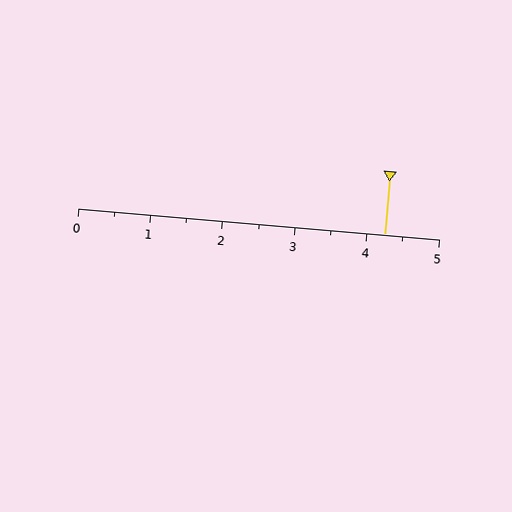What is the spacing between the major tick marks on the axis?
The major ticks are spaced 1 apart.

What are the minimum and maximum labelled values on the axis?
The axis runs from 0 to 5.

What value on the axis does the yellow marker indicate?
The marker indicates approximately 4.2.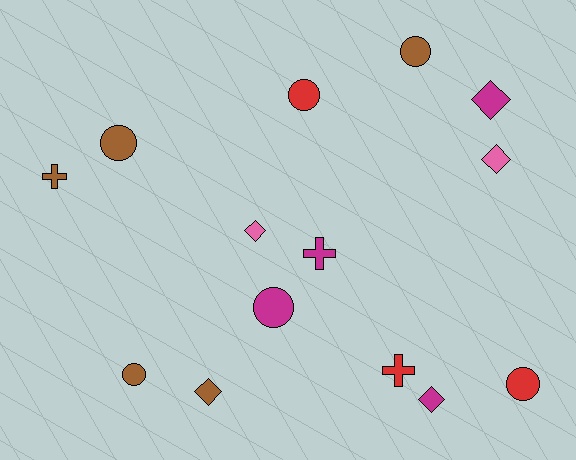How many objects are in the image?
There are 14 objects.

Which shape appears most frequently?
Circle, with 6 objects.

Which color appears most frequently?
Brown, with 5 objects.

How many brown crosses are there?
There is 1 brown cross.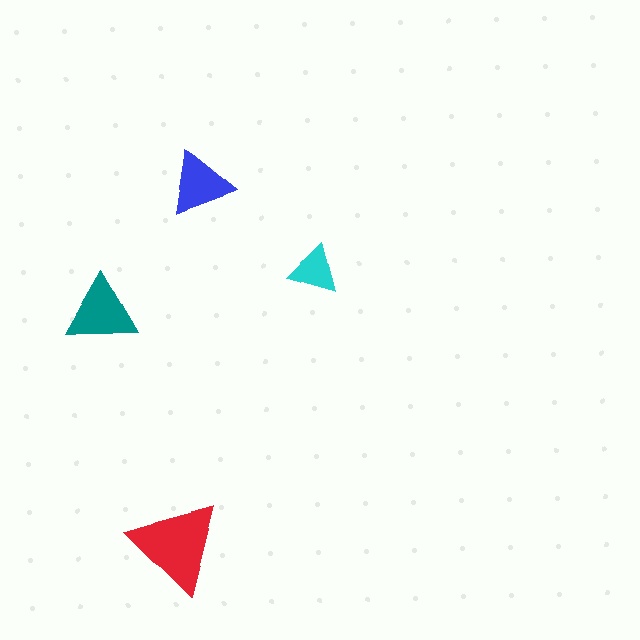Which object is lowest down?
The red triangle is bottommost.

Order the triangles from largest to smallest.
the red one, the teal one, the blue one, the cyan one.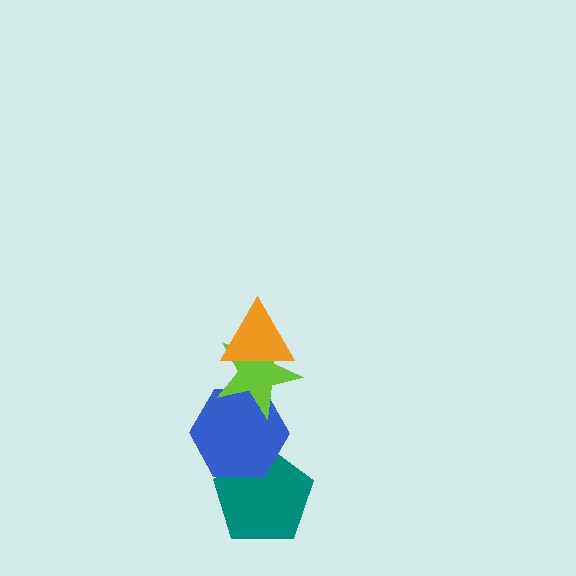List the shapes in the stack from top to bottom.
From top to bottom: the orange triangle, the lime star, the blue hexagon, the teal pentagon.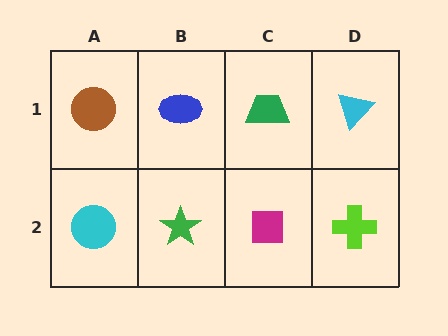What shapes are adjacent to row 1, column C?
A magenta square (row 2, column C), a blue ellipse (row 1, column B), a cyan triangle (row 1, column D).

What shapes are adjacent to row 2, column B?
A blue ellipse (row 1, column B), a cyan circle (row 2, column A), a magenta square (row 2, column C).